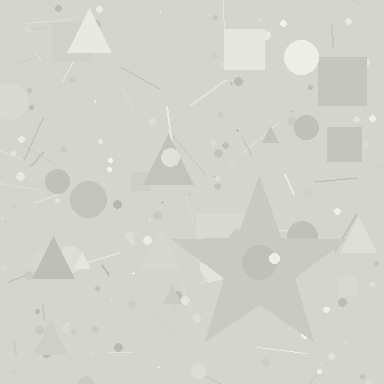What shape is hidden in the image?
A star is hidden in the image.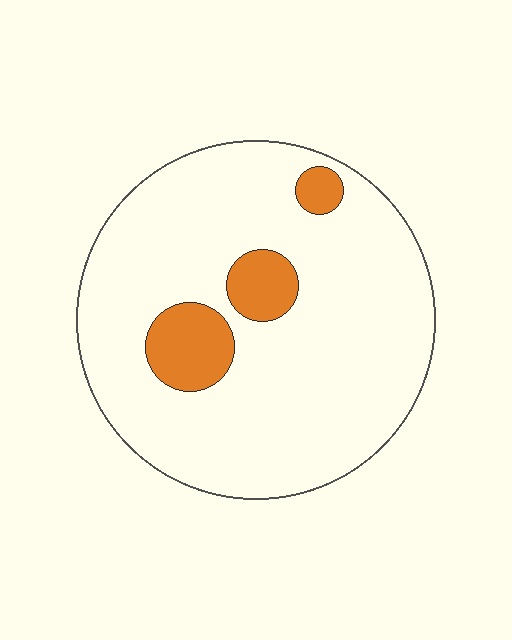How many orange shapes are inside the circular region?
3.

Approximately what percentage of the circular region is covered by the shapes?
Approximately 10%.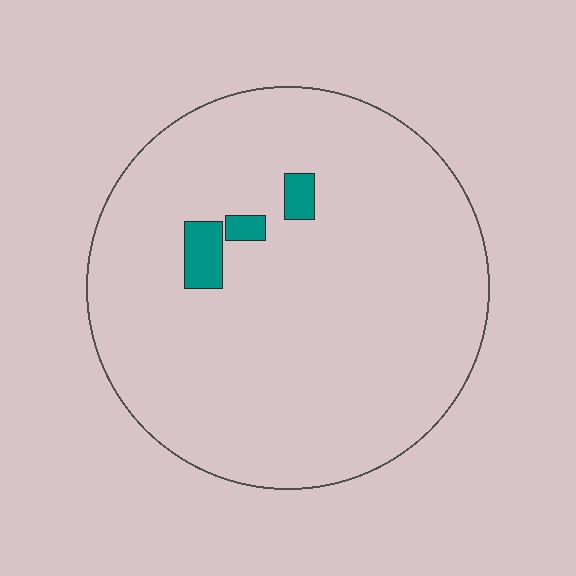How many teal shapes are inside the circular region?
3.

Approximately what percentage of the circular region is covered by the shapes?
Approximately 5%.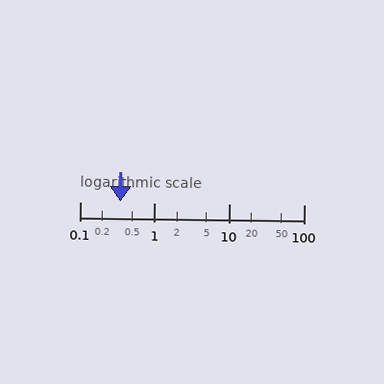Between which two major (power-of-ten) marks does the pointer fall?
The pointer is between 0.1 and 1.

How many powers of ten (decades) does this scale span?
The scale spans 3 decades, from 0.1 to 100.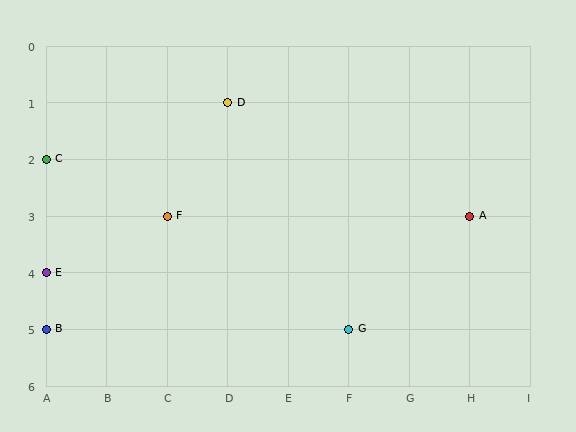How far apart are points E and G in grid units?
Points E and G are 5 columns and 1 row apart (about 5.1 grid units diagonally).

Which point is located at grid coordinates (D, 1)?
Point D is at (D, 1).